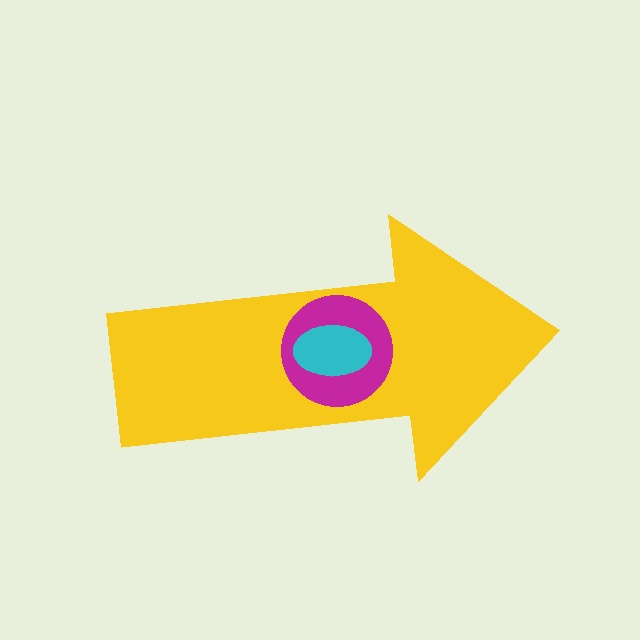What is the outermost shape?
The yellow arrow.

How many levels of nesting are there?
3.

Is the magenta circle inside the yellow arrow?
Yes.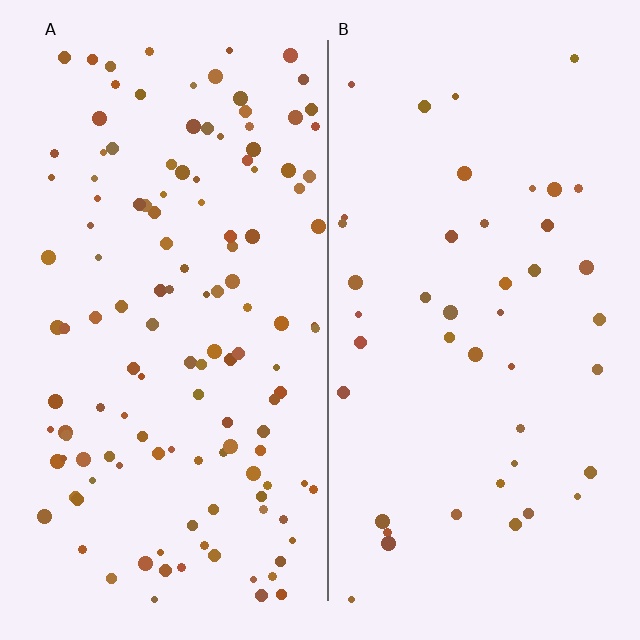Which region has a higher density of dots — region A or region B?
A (the left).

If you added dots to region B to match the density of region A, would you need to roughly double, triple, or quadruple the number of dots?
Approximately triple.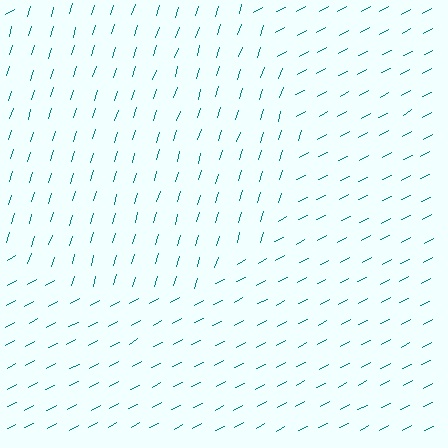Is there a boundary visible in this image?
Yes, there is a texture boundary formed by a change in line orientation.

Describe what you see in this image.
The image is filled with small teal line segments. A circle region in the image has lines oriented differently from the surrounding lines, creating a visible texture boundary.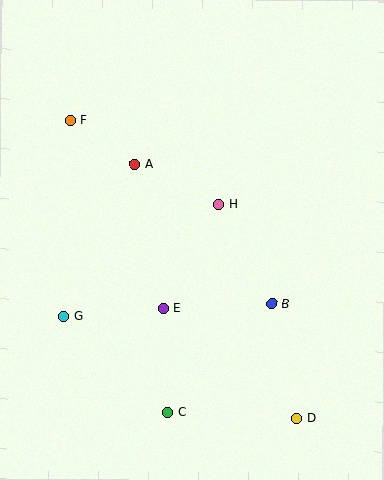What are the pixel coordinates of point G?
Point G is at (64, 316).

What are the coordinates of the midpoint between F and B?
The midpoint between F and B is at (171, 212).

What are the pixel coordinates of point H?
Point H is at (219, 204).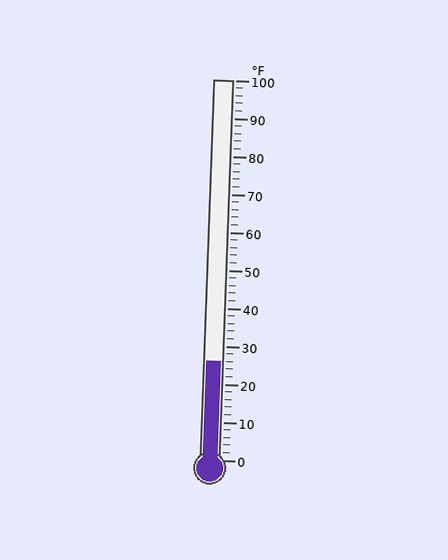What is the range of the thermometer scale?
The thermometer scale ranges from 0°F to 100°F.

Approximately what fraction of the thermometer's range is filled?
The thermometer is filled to approximately 25% of its range.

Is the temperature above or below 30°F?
The temperature is below 30°F.